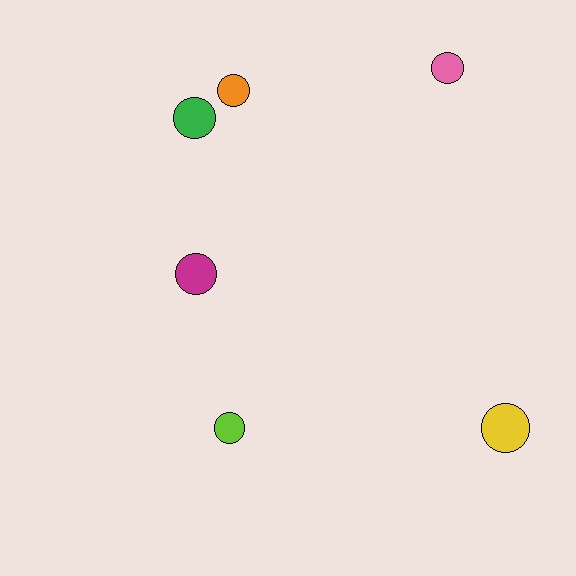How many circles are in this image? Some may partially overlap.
There are 6 circles.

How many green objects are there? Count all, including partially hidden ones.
There is 1 green object.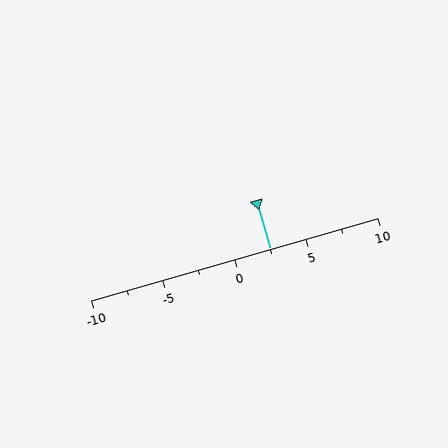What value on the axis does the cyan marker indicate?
The marker indicates approximately 2.5.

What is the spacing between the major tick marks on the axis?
The major ticks are spaced 5 apart.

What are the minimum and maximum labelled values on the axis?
The axis runs from -10 to 10.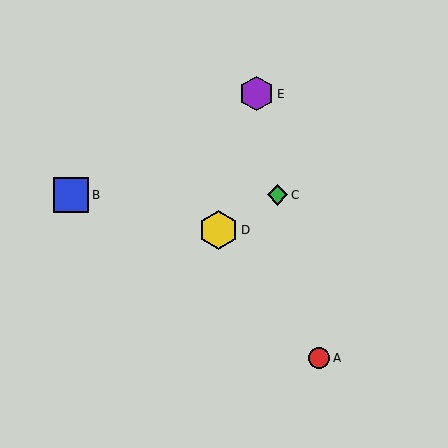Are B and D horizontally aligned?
No, B is at y≈195 and D is at y≈230.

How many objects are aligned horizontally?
2 objects (B, C) are aligned horizontally.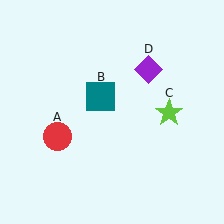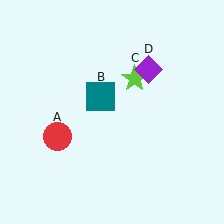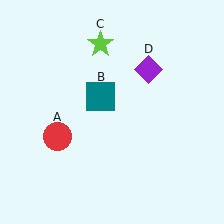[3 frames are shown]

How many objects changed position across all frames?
1 object changed position: lime star (object C).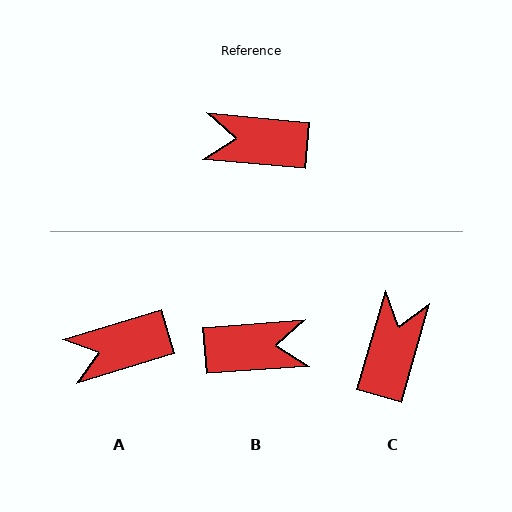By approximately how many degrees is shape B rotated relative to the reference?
Approximately 171 degrees clockwise.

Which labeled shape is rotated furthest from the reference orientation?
B, about 171 degrees away.